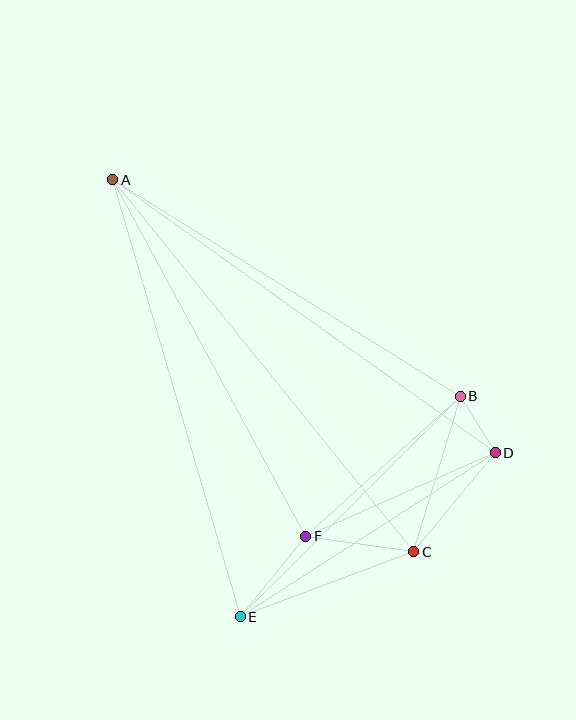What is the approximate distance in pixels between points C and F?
The distance between C and F is approximately 109 pixels.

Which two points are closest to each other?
Points B and D are closest to each other.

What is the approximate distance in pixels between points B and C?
The distance between B and C is approximately 162 pixels.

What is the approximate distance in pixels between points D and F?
The distance between D and F is approximately 207 pixels.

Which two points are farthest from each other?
Points A and C are farthest from each other.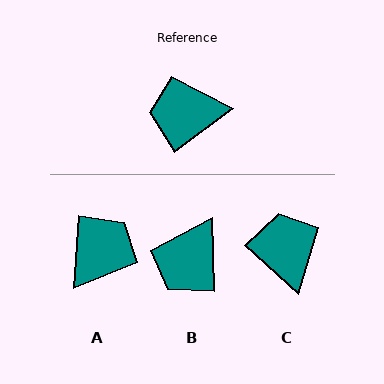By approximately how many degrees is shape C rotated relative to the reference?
Approximately 79 degrees clockwise.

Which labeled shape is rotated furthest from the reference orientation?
A, about 130 degrees away.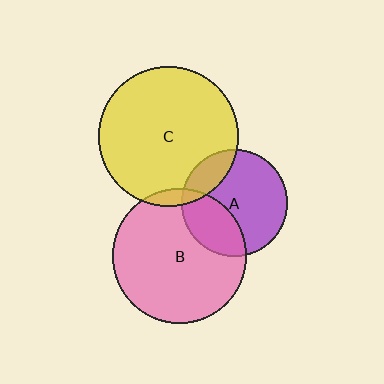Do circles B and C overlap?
Yes.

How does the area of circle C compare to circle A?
Approximately 1.7 times.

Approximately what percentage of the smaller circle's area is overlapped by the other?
Approximately 5%.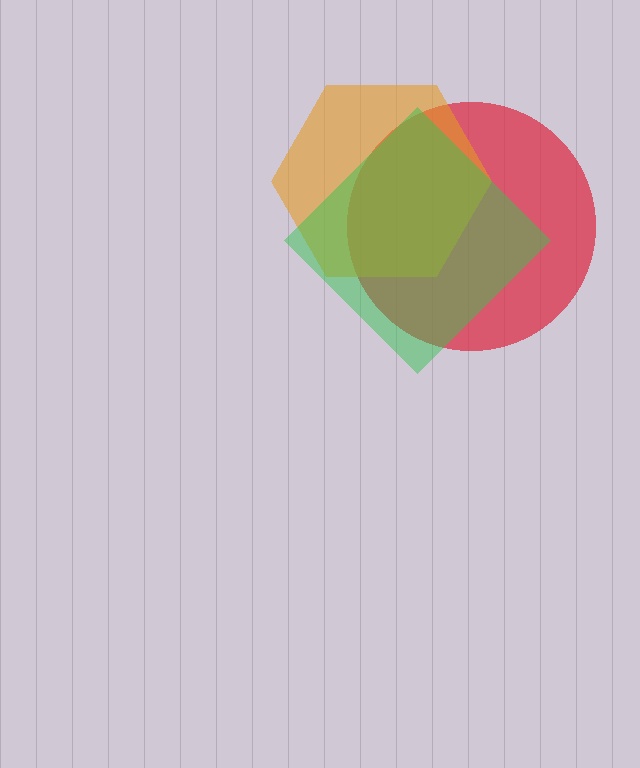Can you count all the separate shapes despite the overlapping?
Yes, there are 3 separate shapes.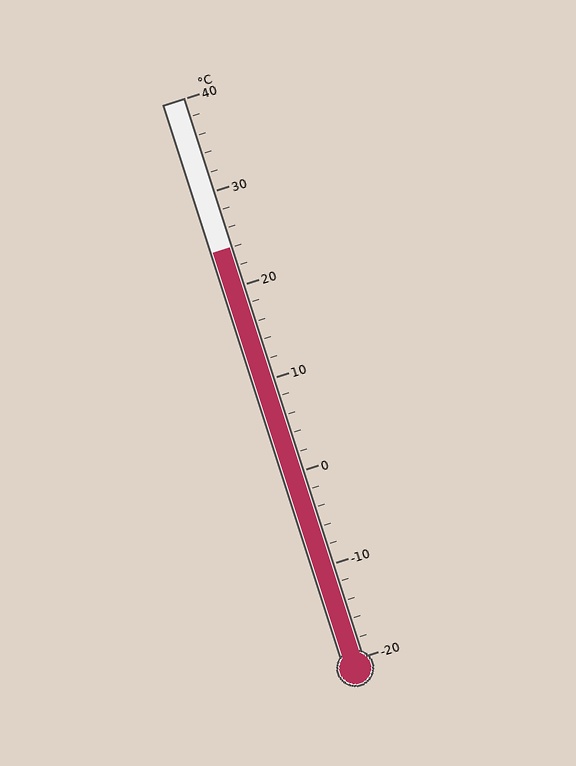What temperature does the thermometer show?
The thermometer shows approximately 24°C.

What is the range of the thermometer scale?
The thermometer scale ranges from -20°C to 40°C.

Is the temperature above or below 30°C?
The temperature is below 30°C.